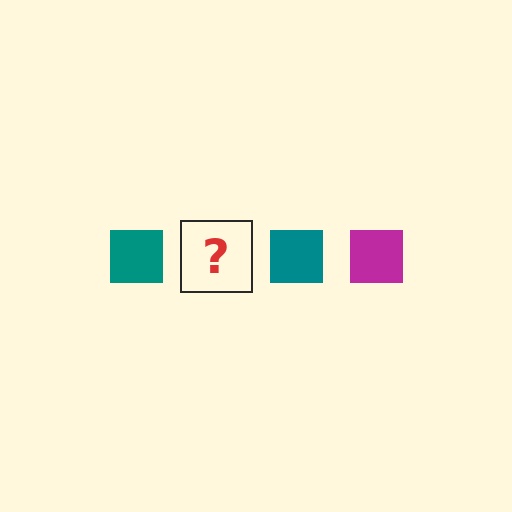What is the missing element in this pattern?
The missing element is a magenta square.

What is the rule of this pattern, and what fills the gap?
The rule is that the pattern cycles through teal, magenta squares. The gap should be filled with a magenta square.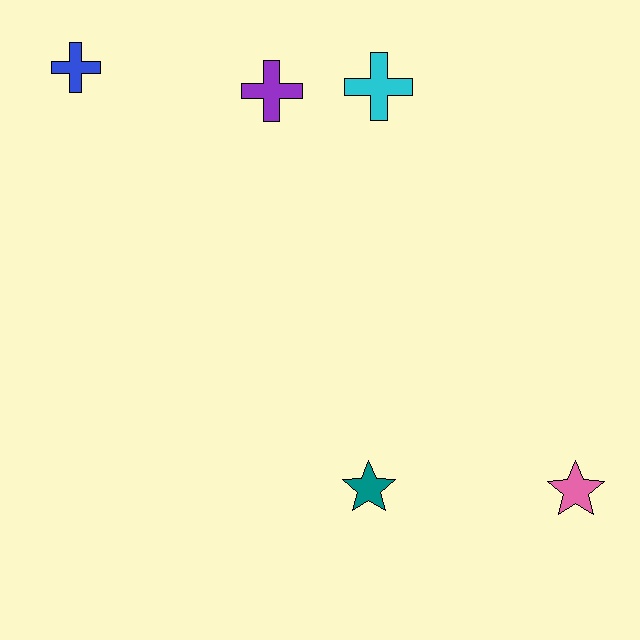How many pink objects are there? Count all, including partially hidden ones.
There is 1 pink object.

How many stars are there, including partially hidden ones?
There are 2 stars.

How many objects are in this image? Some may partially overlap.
There are 5 objects.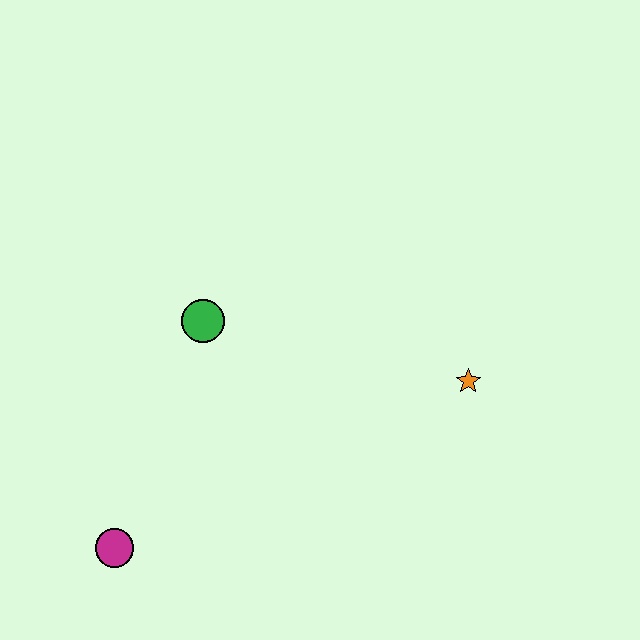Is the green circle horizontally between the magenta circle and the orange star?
Yes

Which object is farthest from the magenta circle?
The orange star is farthest from the magenta circle.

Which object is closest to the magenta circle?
The green circle is closest to the magenta circle.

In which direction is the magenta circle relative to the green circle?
The magenta circle is below the green circle.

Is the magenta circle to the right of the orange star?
No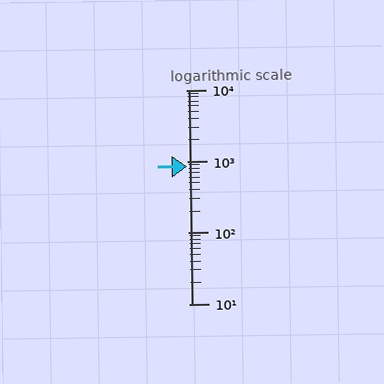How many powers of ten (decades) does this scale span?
The scale spans 3 decades, from 10 to 10000.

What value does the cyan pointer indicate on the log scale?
The pointer indicates approximately 850.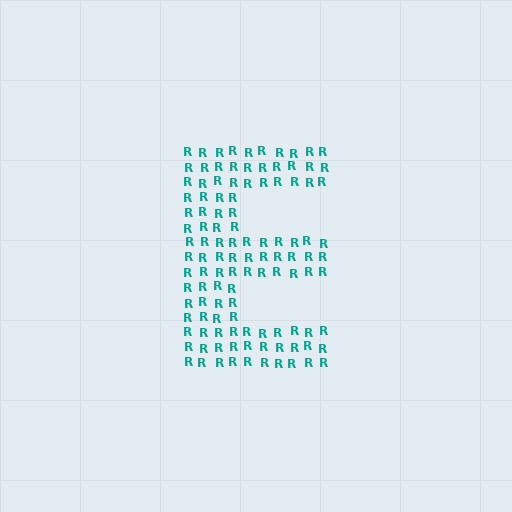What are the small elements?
The small elements are letter R's.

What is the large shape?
The large shape is the letter E.